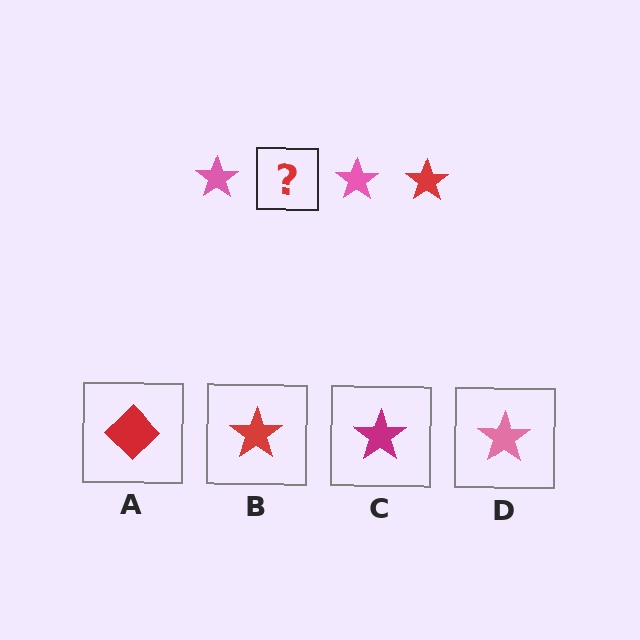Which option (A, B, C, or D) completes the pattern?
B.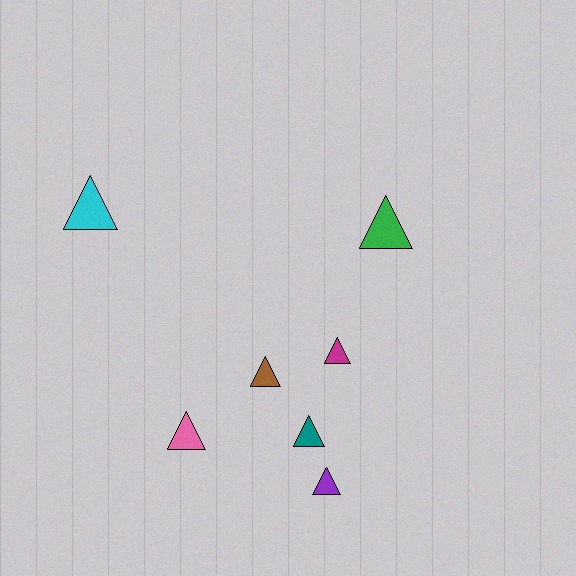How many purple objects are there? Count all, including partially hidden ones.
There is 1 purple object.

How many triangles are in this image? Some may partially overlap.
There are 7 triangles.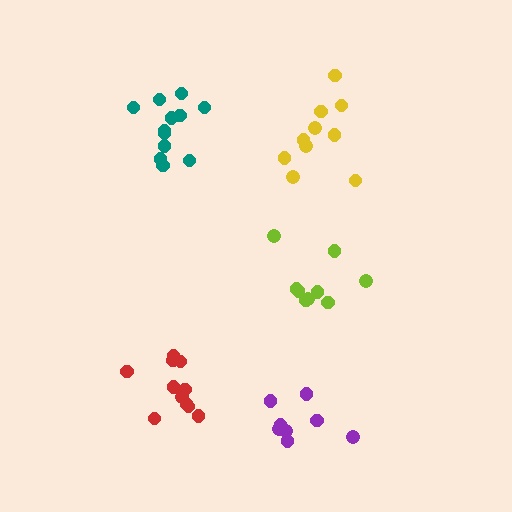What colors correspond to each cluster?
The clusters are colored: yellow, lime, purple, red, teal.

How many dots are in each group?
Group 1: 10 dots, Group 2: 9 dots, Group 3: 8 dots, Group 4: 11 dots, Group 5: 12 dots (50 total).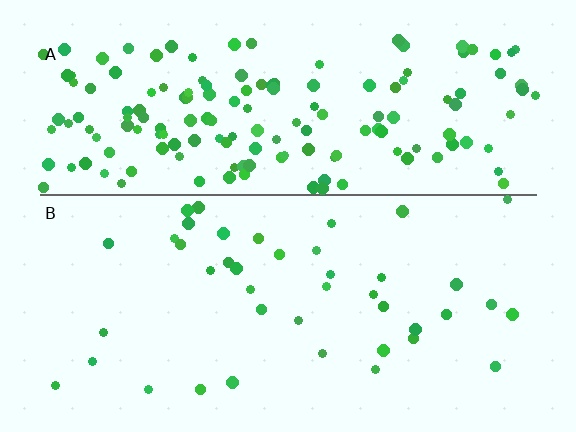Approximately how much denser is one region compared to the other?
Approximately 3.9× — region A over region B.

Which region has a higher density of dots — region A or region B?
A (the top).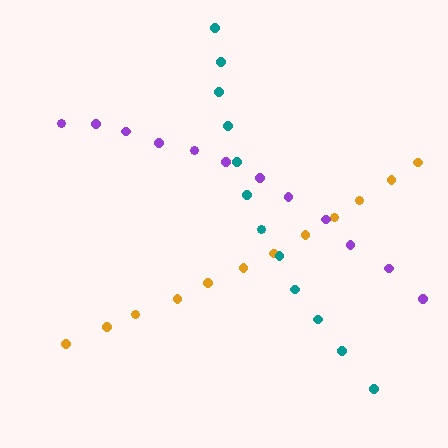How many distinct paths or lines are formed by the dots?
There are 3 distinct paths.